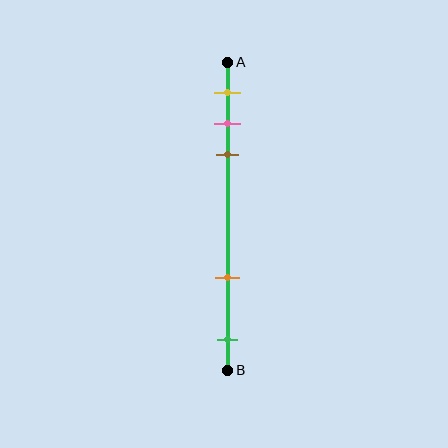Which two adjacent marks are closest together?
The pink and brown marks are the closest adjacent pair.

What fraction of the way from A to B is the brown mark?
The brown mark is approximately 30% (0.3) of the way from A to B.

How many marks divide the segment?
There are 5 marks dividing the segment.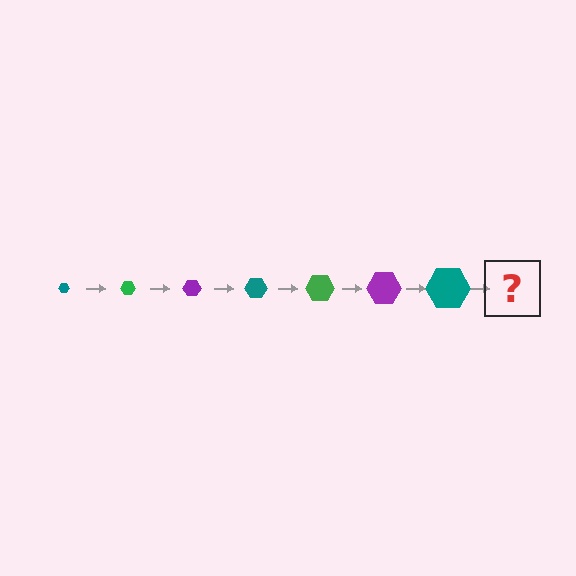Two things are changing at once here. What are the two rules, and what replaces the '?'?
The two rules are that the hexagon grows larger each step and the color cycles through teal, green, and purple. The '?' should be a green hexagon, larger than the previous one.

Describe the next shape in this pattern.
It should be a green hexagon, larger than the previous one.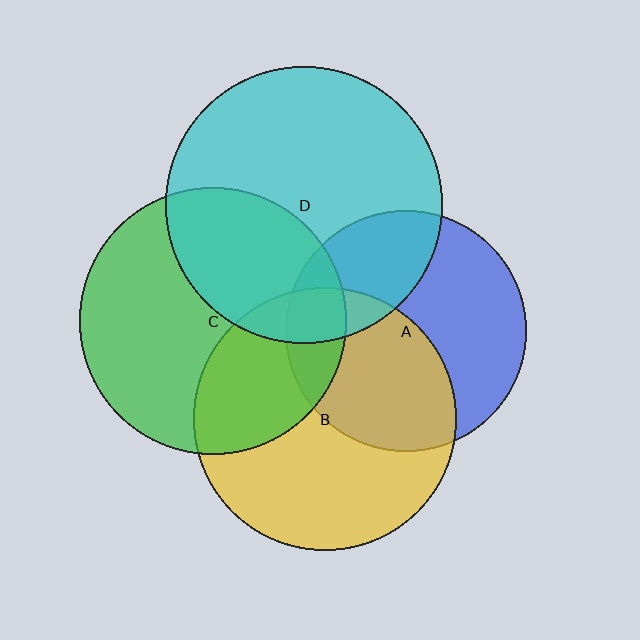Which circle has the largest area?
Circle D (cyan).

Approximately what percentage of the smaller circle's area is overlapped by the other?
Approximately 35%.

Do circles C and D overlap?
Yes.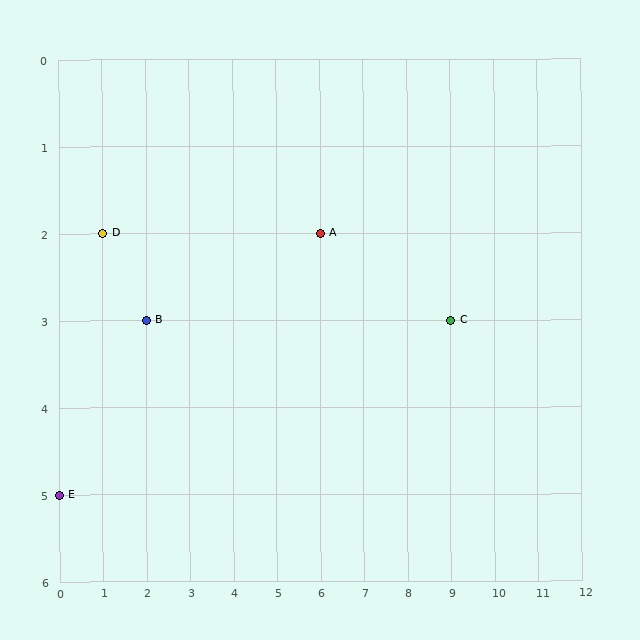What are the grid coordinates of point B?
Point B is at grid coordinates (2, 3).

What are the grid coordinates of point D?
Point D is at grid coordinates (1, 2).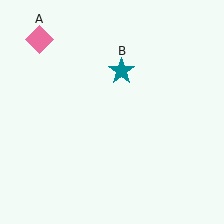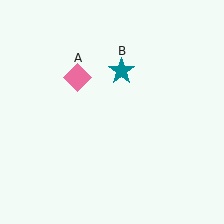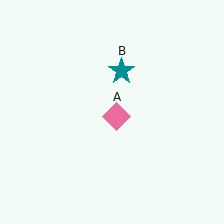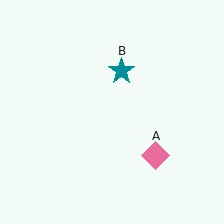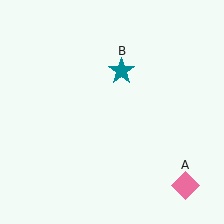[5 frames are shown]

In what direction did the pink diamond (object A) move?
The pink diamond (object A) moved down and to the right.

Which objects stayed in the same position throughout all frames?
Teal star (object B) remained stationary.